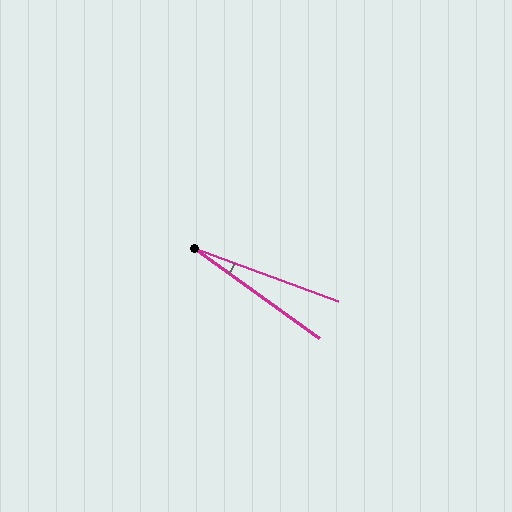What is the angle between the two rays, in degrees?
Approximately 16 degrees.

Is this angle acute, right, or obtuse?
It is acute.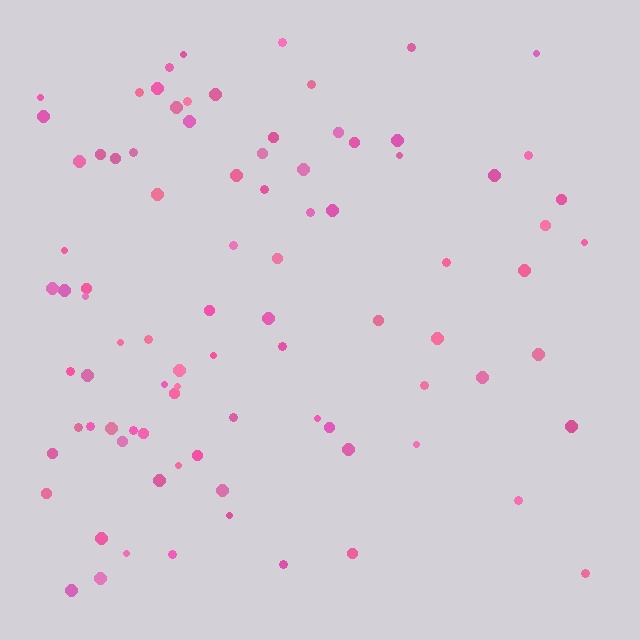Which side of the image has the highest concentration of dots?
The left.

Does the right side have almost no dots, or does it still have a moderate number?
Still a moderate number, just noticeably fewer than the left.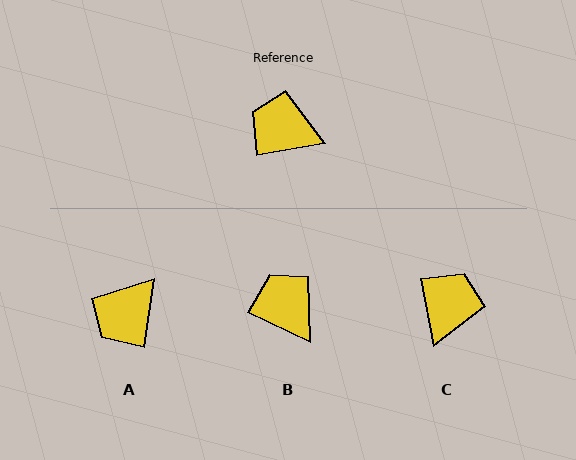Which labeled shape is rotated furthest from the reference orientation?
C, about 90 degrees away.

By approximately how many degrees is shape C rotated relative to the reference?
Approximately 90 degrees clockwise.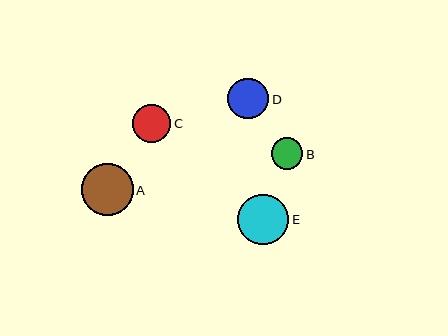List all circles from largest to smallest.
From largest to smallest: A, E, D, C, B.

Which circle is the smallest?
Circle B is the smallest with a size of approximately 31 pixels.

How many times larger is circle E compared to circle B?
Circle E is approximately 1.6 times the size of circle B.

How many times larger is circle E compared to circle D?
Circle E is approximately 1.2 times the size of circle D.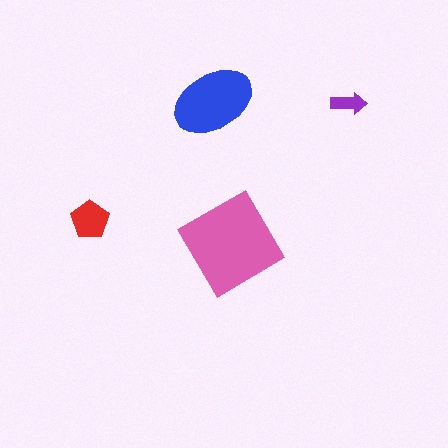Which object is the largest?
The pink diamond.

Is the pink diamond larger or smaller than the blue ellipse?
Larger.